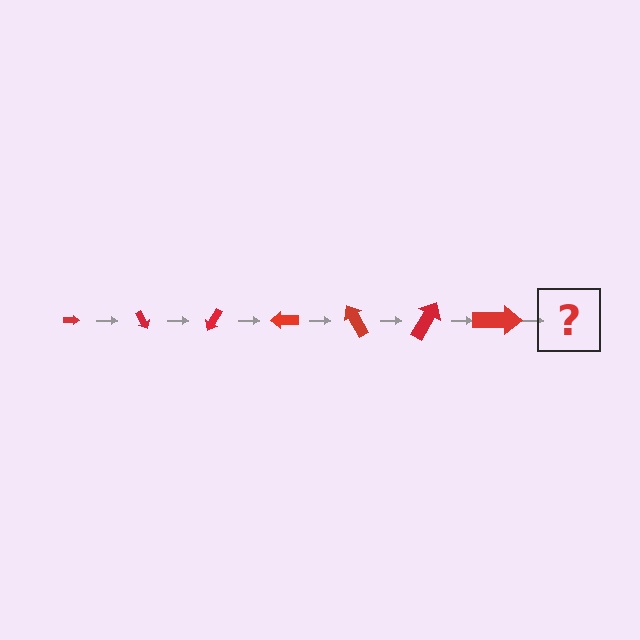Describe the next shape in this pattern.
It should be an arrow, larger than the previous one and rotated 420 degrees from the start.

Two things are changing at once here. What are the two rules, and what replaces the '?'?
The two rules are that the arrow grows larger each step and it rotates 60 degrees each step. The '?' should be an arrow, larger than the previous one and rotated 420 degrees from the start.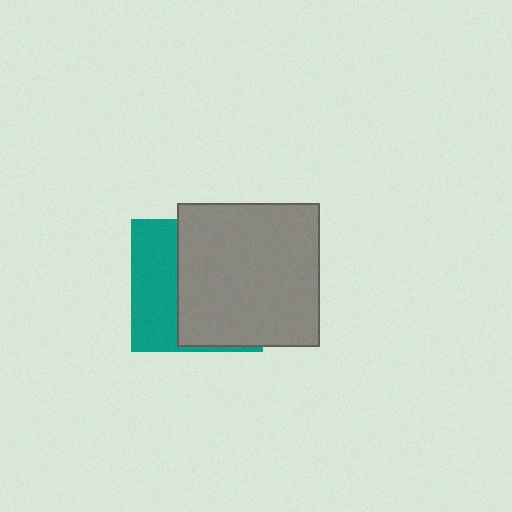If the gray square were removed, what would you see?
You would see the complete teal square.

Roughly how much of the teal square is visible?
A small part of it is visible (roughly 37%).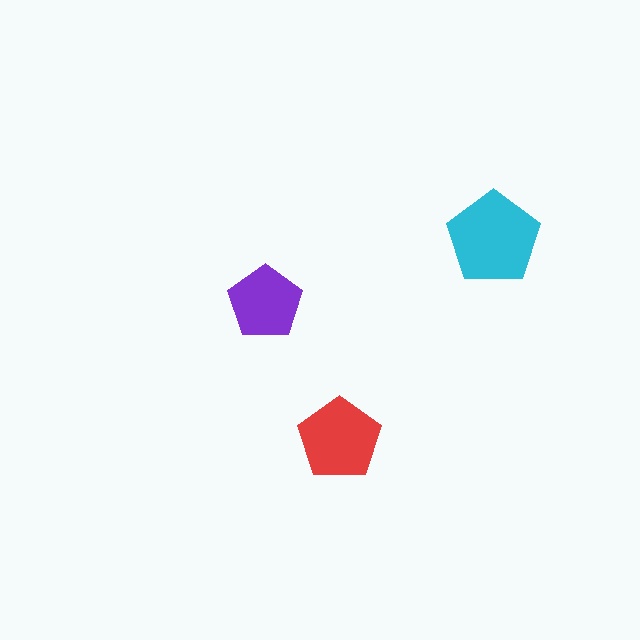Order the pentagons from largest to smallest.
the cyan one, the red one, the purple one.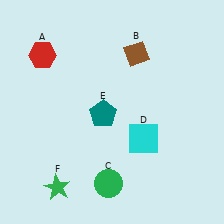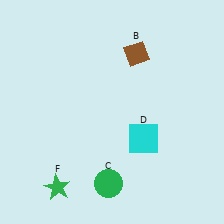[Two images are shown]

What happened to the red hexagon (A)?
The red hexagon (A) was removed in Image 2. It was in the top-left area of Image 1.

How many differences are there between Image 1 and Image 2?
There are 2 differences between the two images.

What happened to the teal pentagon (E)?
The teal pentagon (E) was removed in Image 2. It was in the bottom-left area of Image 1.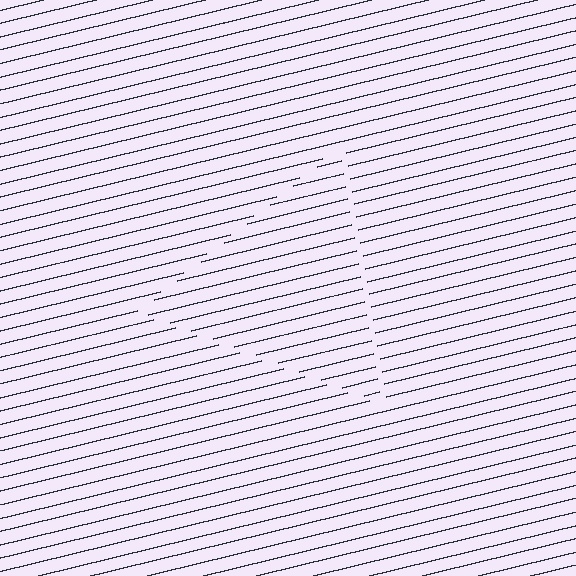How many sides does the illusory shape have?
3 sides — the line-ends trace a triangle.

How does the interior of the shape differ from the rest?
The interior of the shape contains the same grating, shifted by half a period — the contour is defined by the phase discontinuity where line-ends from the inner and outer gratings abut.